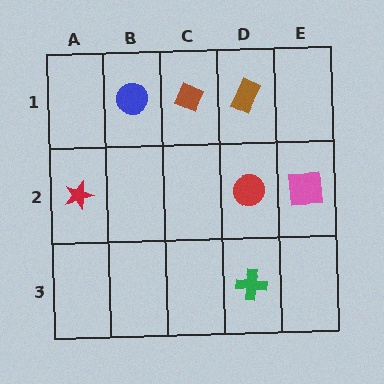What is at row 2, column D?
A red circle.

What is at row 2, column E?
A pink square.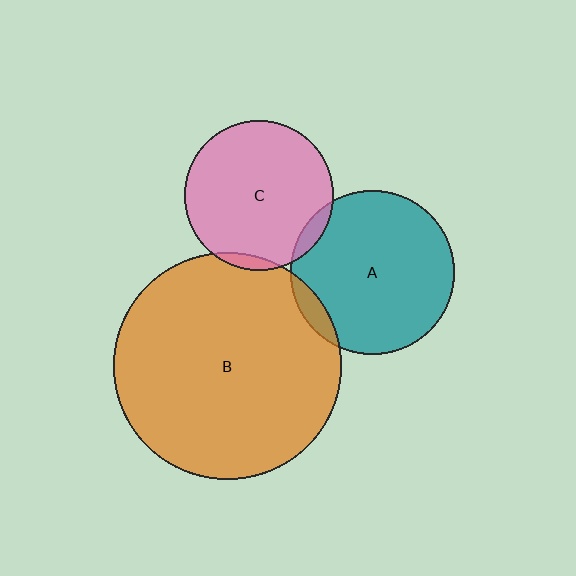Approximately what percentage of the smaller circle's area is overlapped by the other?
Approximately 5%.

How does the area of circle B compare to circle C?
Approximately 2.3 times.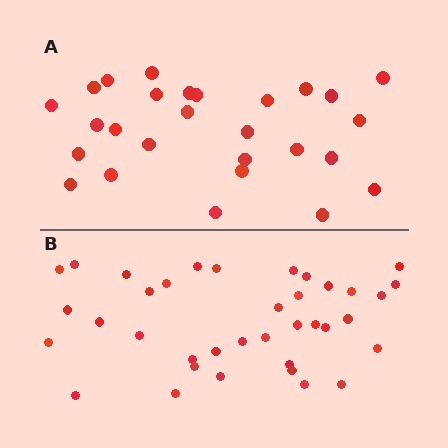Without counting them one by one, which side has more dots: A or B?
Region B (the bottom region) has more dots.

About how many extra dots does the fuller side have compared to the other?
Region B has roughly 10 or so more dots than region A.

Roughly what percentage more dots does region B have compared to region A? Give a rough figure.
About 35% more.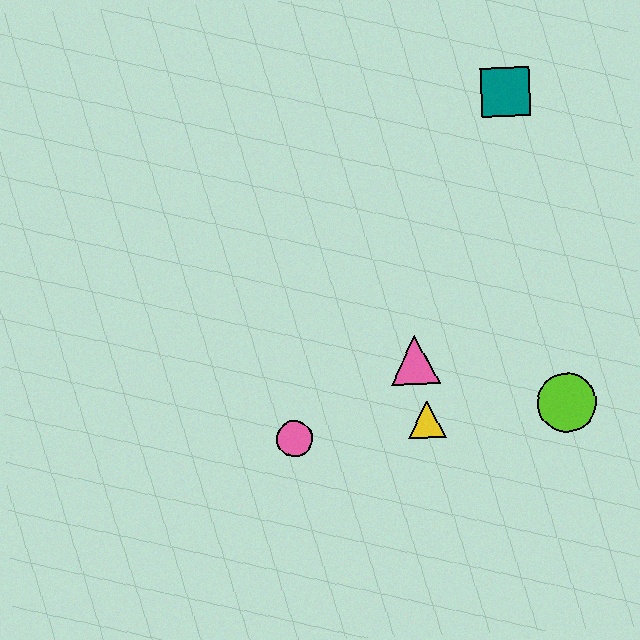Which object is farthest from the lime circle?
The teal square is farthest from the lime circle.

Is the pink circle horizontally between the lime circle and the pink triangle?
No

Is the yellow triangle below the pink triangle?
Yes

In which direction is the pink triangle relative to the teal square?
The pink triangle is below the teal square.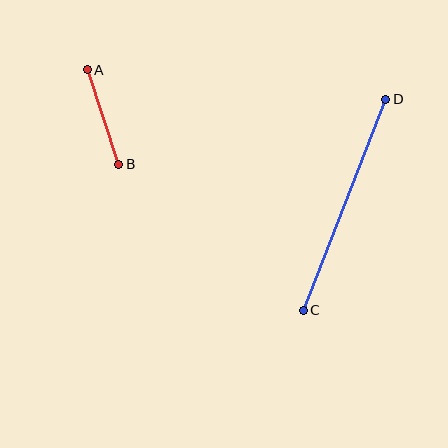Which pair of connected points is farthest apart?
Points C and D are farthest apart.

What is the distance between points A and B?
The distance is approximately 100 pixels.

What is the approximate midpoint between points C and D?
The midpoint is at approximately (345, 205) pixels.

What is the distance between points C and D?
The distance is approximately 226 pixels.